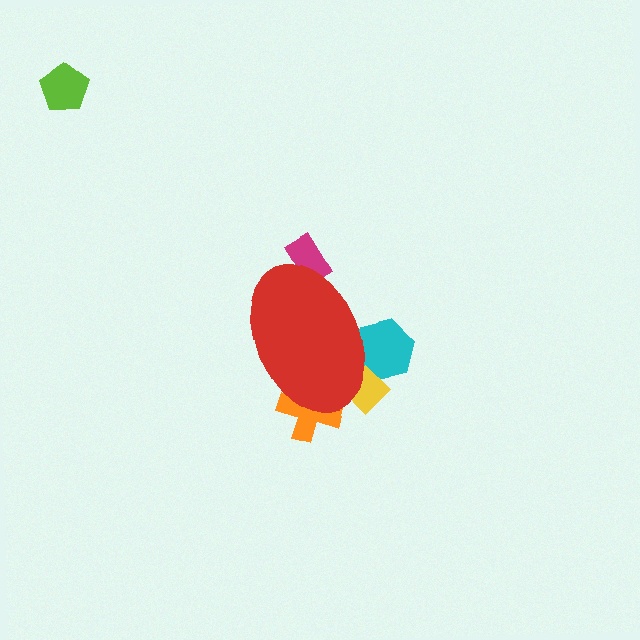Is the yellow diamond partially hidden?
Yes, the yellow diamond is partially hidden behind the red ellipse.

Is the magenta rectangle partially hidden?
Yes, the magenta rectangle is partially hidden behind the red ellipse.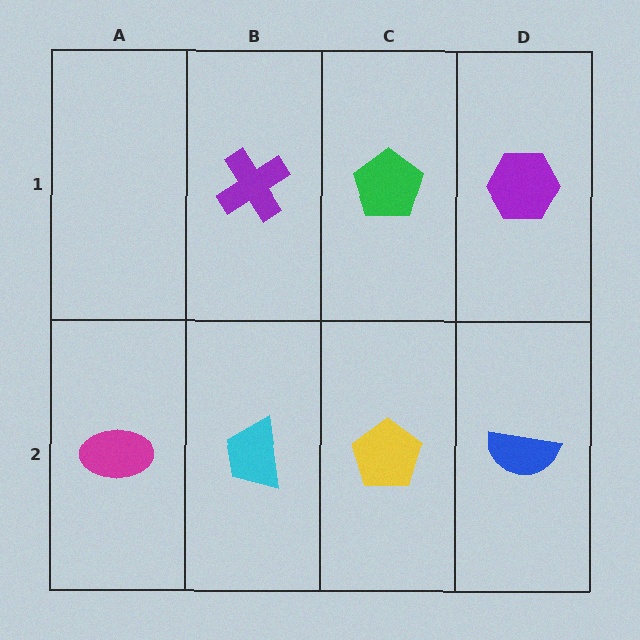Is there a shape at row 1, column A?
No, that cell is empty.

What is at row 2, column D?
A blue semicircle.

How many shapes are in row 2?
4 shapes.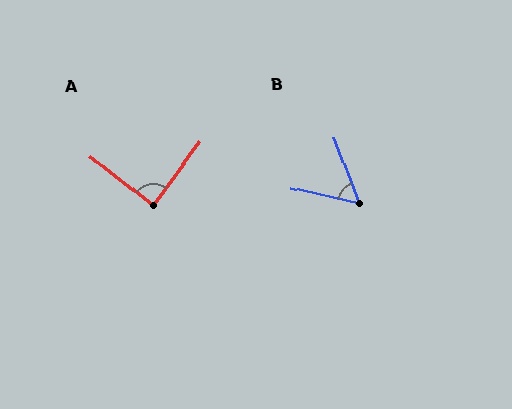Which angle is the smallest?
B, at approximately 56 degrees.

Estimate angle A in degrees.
Approximately 88 degrees.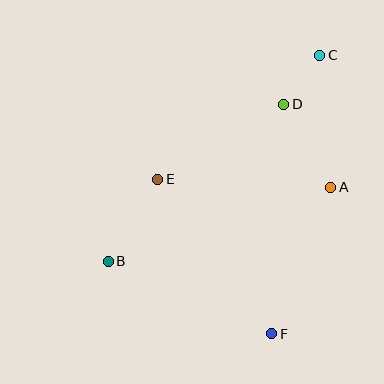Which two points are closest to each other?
Points C and D are closest to each other.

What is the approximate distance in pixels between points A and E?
The distance between A and E is approximately 173 pixels.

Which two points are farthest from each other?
Points B and C are farthest from each other.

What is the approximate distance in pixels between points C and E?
The distance between C and E is approximately 204 pixels.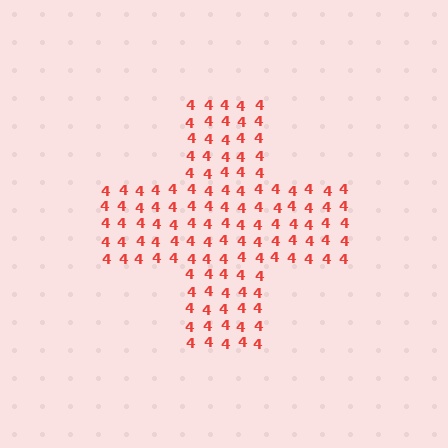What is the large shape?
The large shape is a cross.